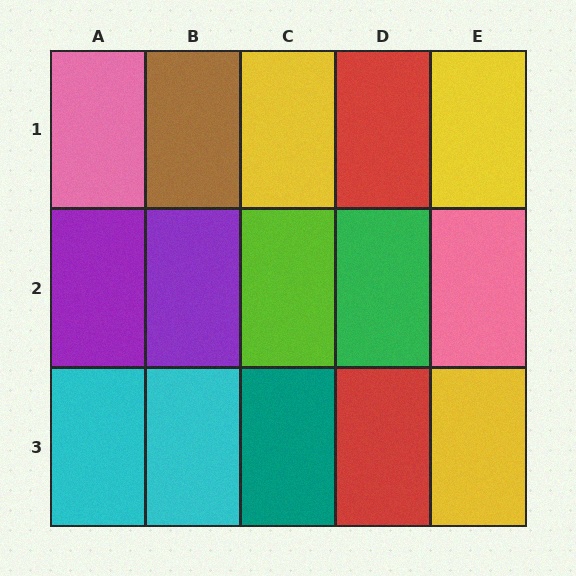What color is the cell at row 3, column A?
Cyan.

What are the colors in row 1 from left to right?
Pink, brown, yellow, red, yellow.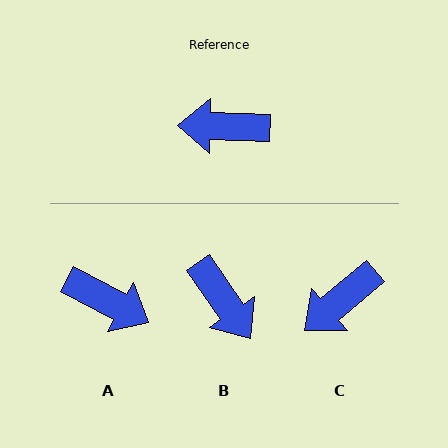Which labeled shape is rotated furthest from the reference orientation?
A, about 154 degrees away.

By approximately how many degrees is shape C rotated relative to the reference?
Approximately 42 degrees counter-clockwise.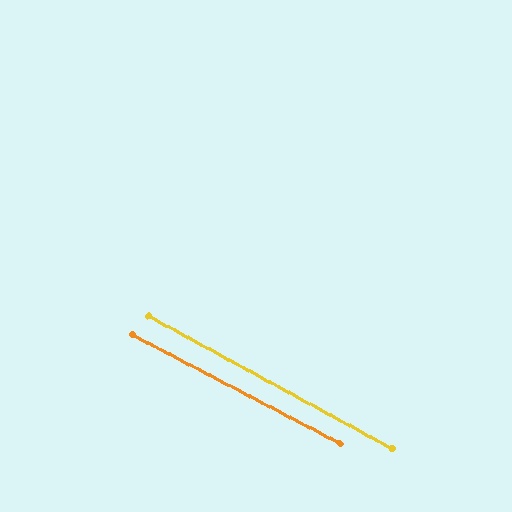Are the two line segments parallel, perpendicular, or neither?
Parallel — their directions differ by only 1.1°.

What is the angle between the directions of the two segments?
Approximately 1 degree.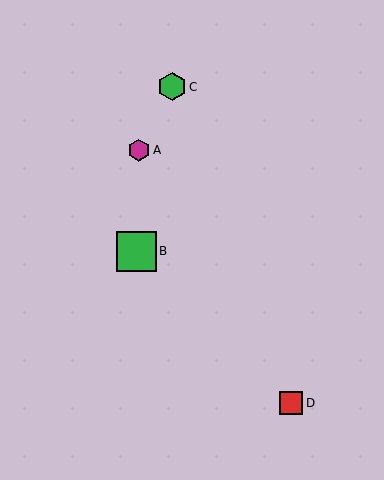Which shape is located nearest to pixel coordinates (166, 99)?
The green hexagon (labeled C) at (172, 87) is nearest to that location.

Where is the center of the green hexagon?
The center of the green hexagon is at (172, 87).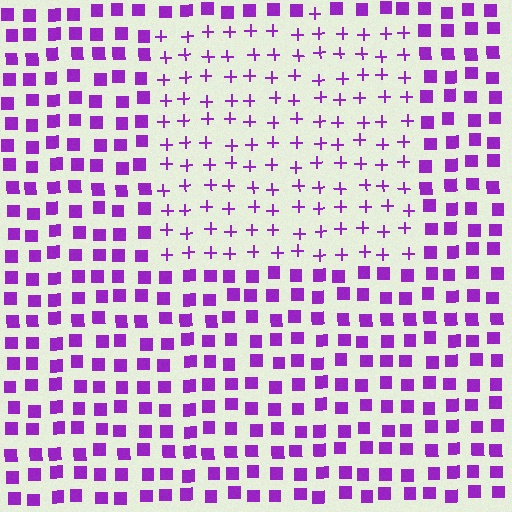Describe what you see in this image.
The image is filled with small purple elements arranged in a uniform grid. A rectangle-shaped region contains plus signs, while the surrounding area contains squares. The boundary is defined purely by the change in element shape.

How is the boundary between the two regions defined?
The boundary is defined by a change in element shape: plus signs inside vs. squares outside. All elements share the same color and spacing.